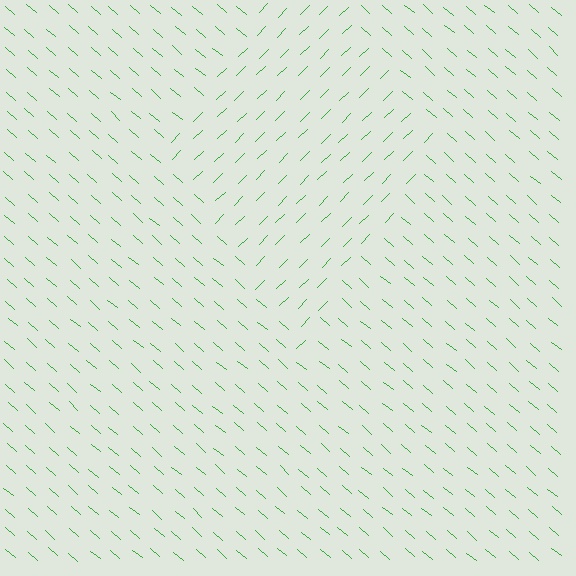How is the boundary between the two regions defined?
The boundary is defined purely by a change in line orientation (approximately 86 degrees difference). All lines are the same color and thickness.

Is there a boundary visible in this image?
Yes, there is a texture boundary formed by a change in line orientation.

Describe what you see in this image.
The image is filled with small green line segments. A diamond region in the image has lines oriented differently from the surrounding lines, creating a visible texture boundary.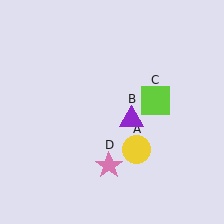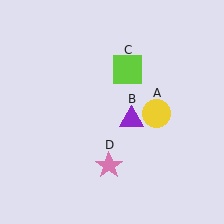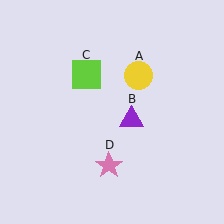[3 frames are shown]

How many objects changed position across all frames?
2 objects changed position: yellow circle (object A), lime square (object C).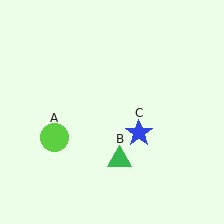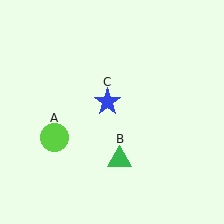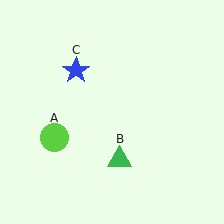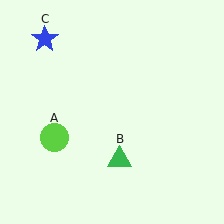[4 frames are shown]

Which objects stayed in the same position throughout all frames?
Lime circle (object A) and green triangle (object B) remained stationary.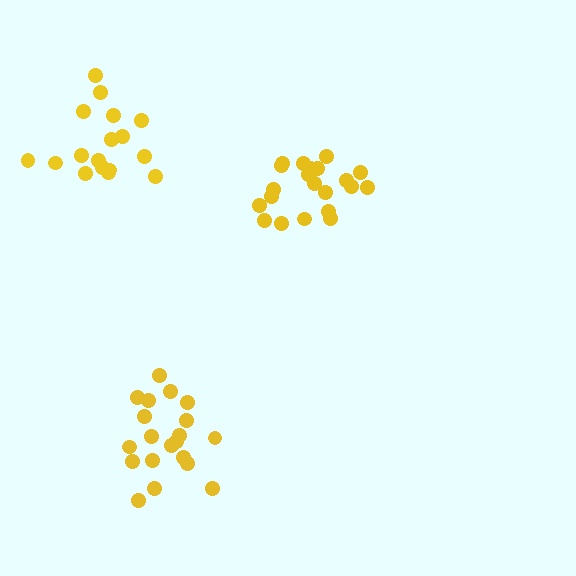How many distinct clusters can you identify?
There are 3 distinct clusters.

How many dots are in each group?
Group 1: 20 dots, Group 2: 21 dots, Group 3: 17 dots (58 total).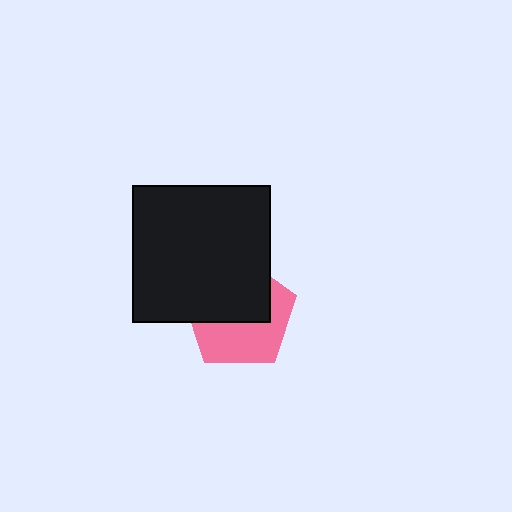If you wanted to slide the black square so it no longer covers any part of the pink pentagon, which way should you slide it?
Slide it up — that is the most direct way to separate the two shapes.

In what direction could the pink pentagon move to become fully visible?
The pink pentagon could move down. That would shift it out from behind the black square entirely.